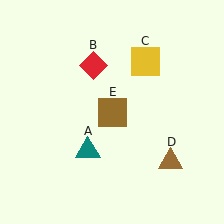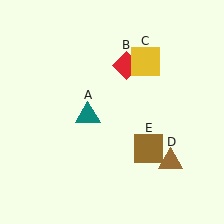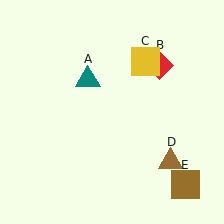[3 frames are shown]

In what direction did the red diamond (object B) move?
The red diamond (object B) moved right.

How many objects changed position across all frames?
3 objects changed position: teal triangle (object A), red diamond (object B), brown square (object E).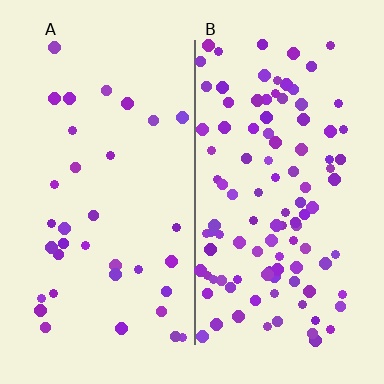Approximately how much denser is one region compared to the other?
Approximately 3.1× — region B over region A.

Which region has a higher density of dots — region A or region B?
B (the right).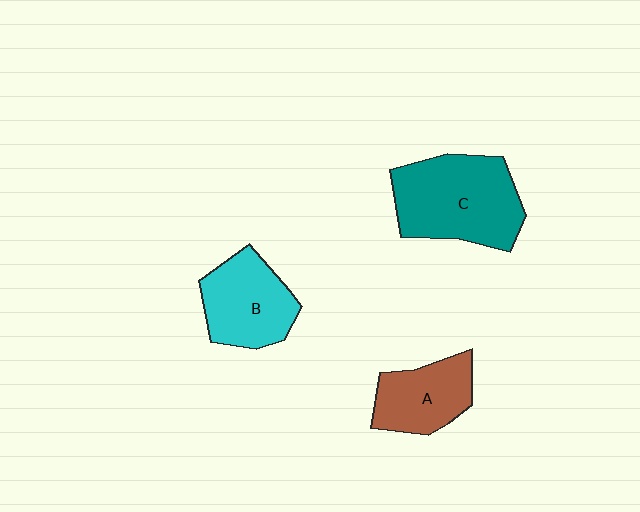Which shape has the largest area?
Shape C (teal).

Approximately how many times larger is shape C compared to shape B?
Approximately 1.4 times.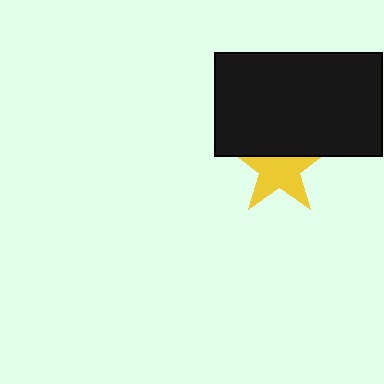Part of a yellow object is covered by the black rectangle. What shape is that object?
It is a star.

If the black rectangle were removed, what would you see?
You would see the complete yellow star.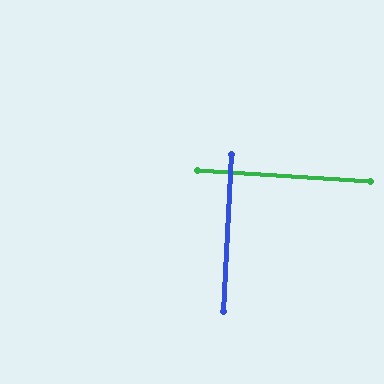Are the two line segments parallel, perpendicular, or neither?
Perpendicular — they meet at approximately 89°.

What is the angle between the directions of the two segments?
Approximately 89 degrees.